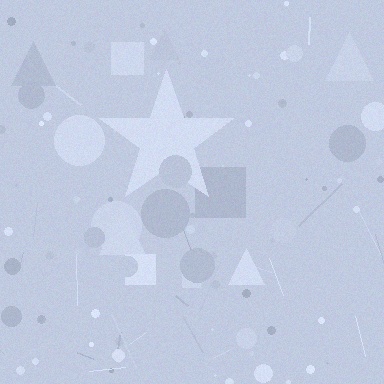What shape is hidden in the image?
A star is hidden in the image.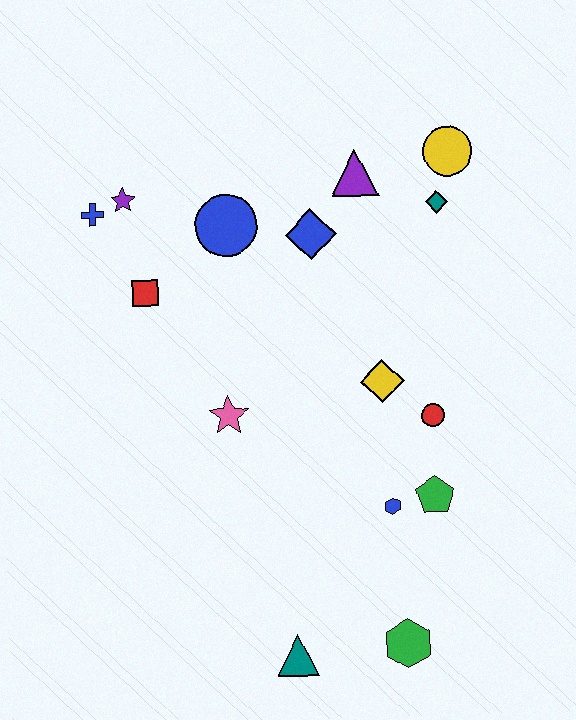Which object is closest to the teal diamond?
The yellow circle is closest to the teal diamond.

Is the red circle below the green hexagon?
No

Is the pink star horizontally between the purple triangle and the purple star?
Yes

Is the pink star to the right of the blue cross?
Yes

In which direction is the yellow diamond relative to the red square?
The yellow diamond is to the right of the red square.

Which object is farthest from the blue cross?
The green hexagon is farthest from the blue cross.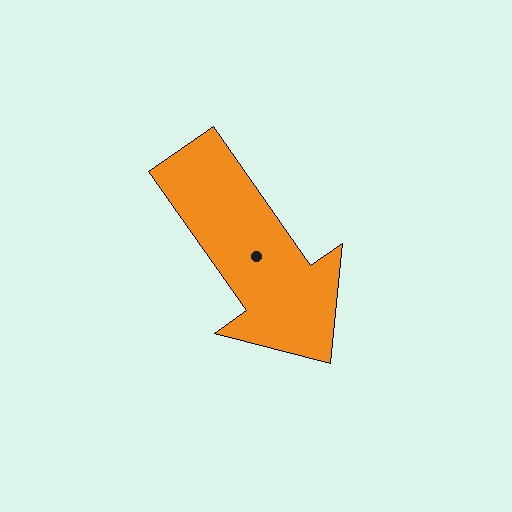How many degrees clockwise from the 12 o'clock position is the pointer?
Approximately 145 degrees.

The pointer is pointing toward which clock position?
Roughly 5 o'clock.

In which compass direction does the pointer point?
Southeast.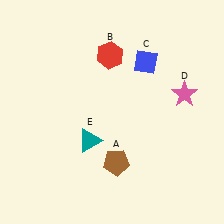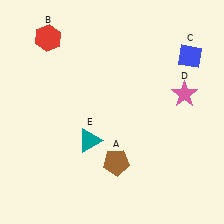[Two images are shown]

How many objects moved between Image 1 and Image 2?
2 objects moved between the two images.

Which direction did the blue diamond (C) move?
The blue diamond (C) moved right.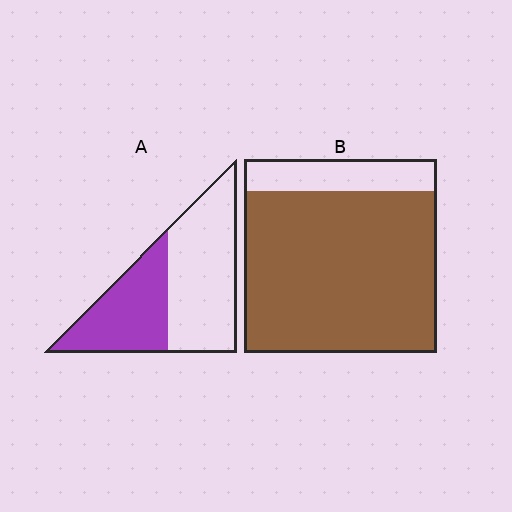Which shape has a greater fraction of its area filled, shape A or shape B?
Shape B.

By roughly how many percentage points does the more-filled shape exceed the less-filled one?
By roughly 40 percentage points (B over A).